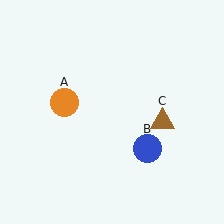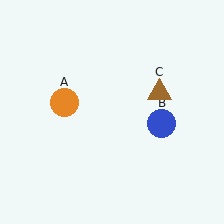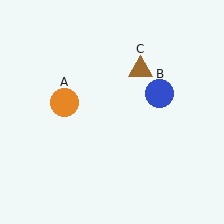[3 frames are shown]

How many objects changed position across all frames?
2 objects changed position: blue circle (object B), brown triangle (object C).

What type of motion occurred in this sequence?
The blue circle (object B), brown triangle (object C) rotated counterclockwise around the center of the scene.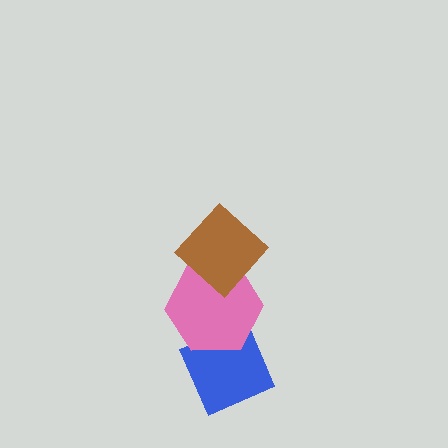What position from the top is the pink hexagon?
The pink hexagon is 2nd from the top.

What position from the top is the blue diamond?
The blue diamond is 3rd from the top.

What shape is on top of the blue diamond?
The pink hexagon is on top of the blue diamond.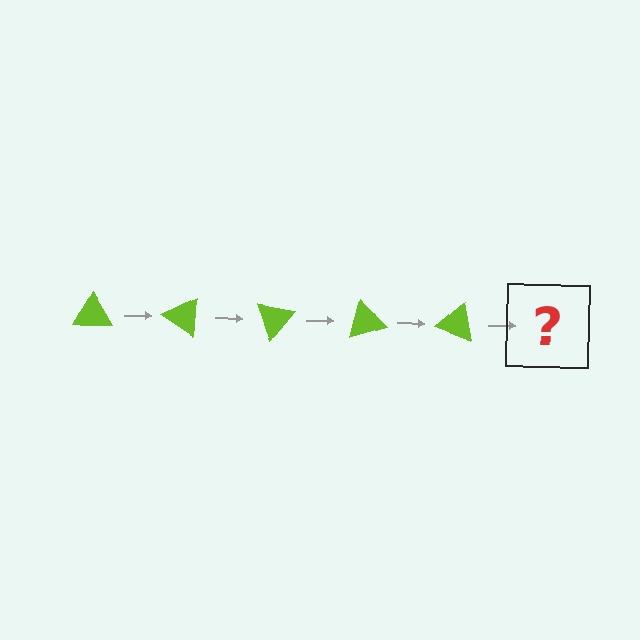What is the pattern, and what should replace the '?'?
The pattern is that the triangle rotates 35 degrees each step. The '?' should be a lime triangle rotated 175 degrees.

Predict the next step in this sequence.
The next step is a lime triangle rotated 175 degrees.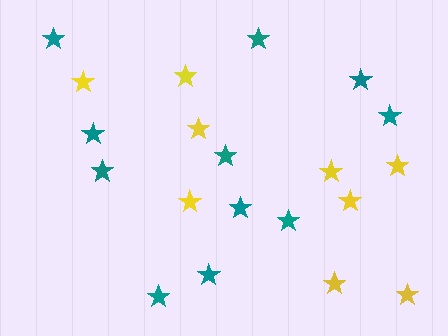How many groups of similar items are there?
There are 2 groups: one group of teal stars (11) and one group of yellow stars (9).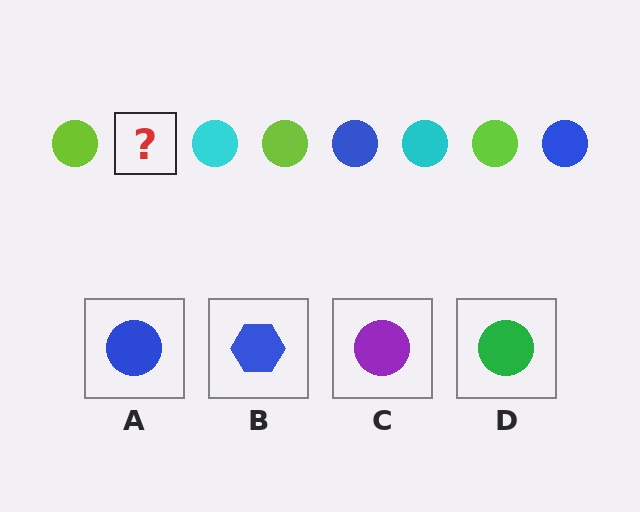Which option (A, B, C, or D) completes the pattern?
A.